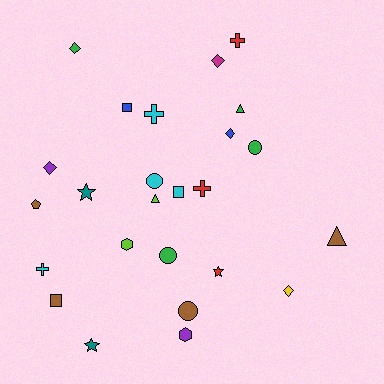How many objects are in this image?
There are 25 objects.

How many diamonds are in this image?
There are 5 diamonds.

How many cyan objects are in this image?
There are 4 cyan objects.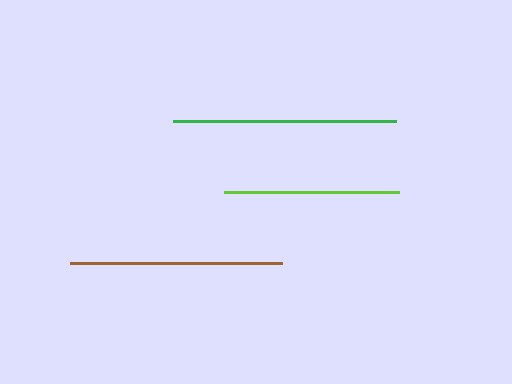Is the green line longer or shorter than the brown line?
The green line is longer than the brown line.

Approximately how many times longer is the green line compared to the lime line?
The green line is approximately 1.3 times the length of the lime line.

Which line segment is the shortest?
The lime line is the shortest at approximately 174 pixels.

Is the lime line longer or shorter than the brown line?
The brown line is longer than the lime line.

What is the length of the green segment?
The green segment is approximately 223 pixels long.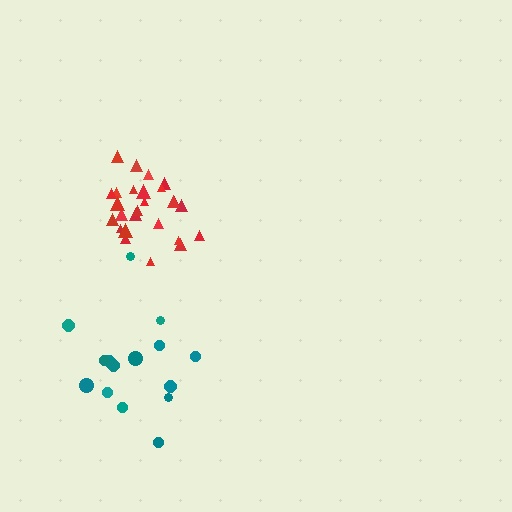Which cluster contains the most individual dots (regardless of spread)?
Red (26).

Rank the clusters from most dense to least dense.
red, teal.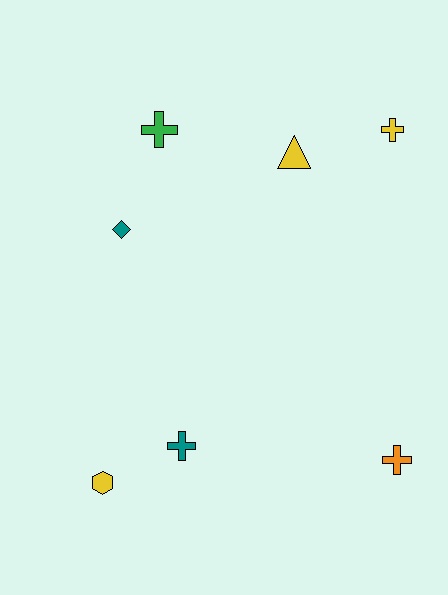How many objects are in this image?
There are 7 objects.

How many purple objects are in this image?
There are no purple objects.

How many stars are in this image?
There are no stars.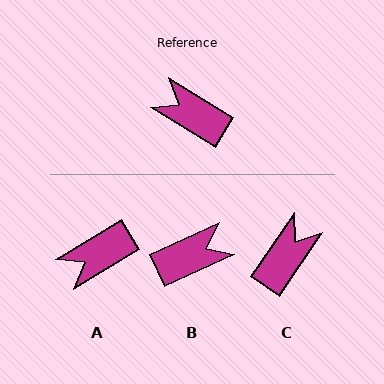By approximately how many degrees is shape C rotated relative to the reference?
Approximately 93 degrees clockwise.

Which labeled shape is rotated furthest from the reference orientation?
B, about 124 degrees away.